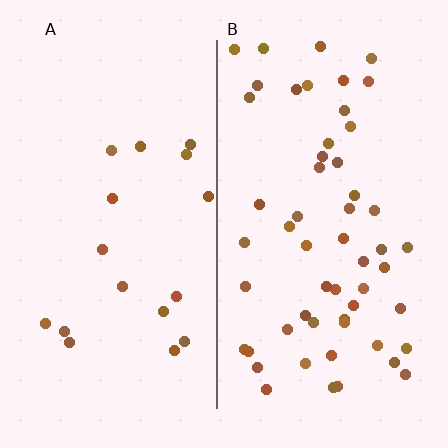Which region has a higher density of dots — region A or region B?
B (the right).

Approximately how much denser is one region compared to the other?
Approximately 3.2× — region B over region A.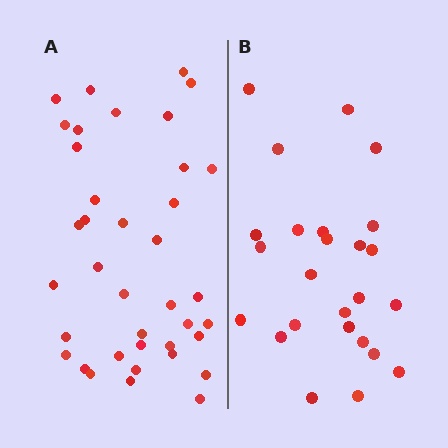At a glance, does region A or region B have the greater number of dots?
Region A (the left region) has more dots.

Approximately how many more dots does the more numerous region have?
Region A has approximately 15 more dots than region B.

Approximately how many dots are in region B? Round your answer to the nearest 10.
About 20 dots. (The exact count is 25, which rounds to 20.)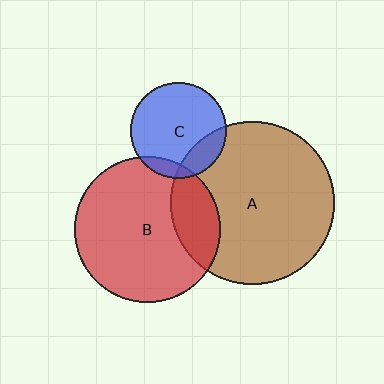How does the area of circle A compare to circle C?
Approximately 2.9 times.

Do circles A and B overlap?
Yes.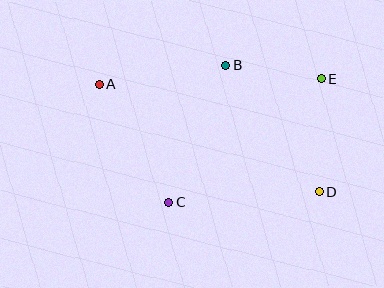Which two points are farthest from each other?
Points A and D are farthest from each other.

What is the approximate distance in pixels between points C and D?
The distance between C and D is approximately 151 pixels.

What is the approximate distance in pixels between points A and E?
The distance between A and E is approximately 222 pixels.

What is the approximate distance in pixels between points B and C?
The distance between B and C is approximately 149 pixels.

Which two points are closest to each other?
Points B and E are closest to each other.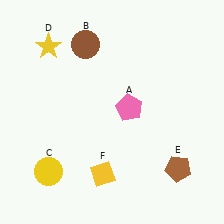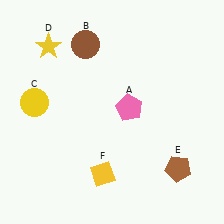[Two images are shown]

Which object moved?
The yellow circle (C) moved up.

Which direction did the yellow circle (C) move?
The yellow circle (C) moved up.